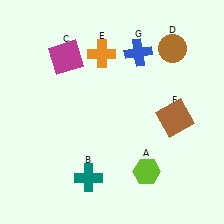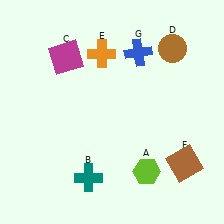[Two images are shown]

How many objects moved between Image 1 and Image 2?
1 object moved between the two images.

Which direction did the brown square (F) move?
The brown square (F) moved down.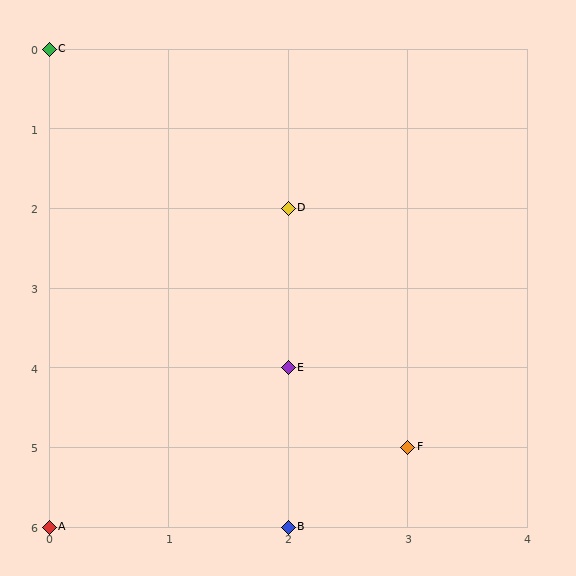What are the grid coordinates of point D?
Point D is at grid coordinates (2, 2).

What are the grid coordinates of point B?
Point B is at grid coordinates (2, 6).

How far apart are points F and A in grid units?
Points F and A are 3 columns and 1 row apart (about 3.2 grid units diagonally).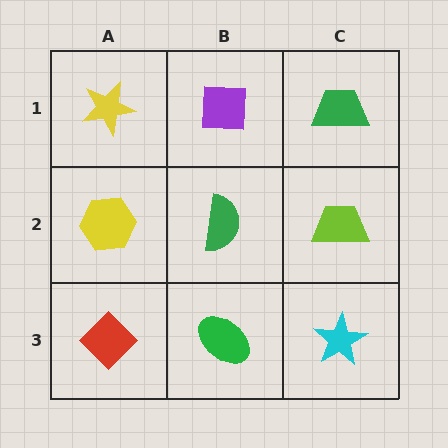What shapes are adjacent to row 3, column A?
A yellow hexagon (row 2, column A), a green ellipse (row 3, column B).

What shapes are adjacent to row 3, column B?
A green semicircle (row 2, column B), a red diamond (row 3, column A), a cyan star (row 3, column C).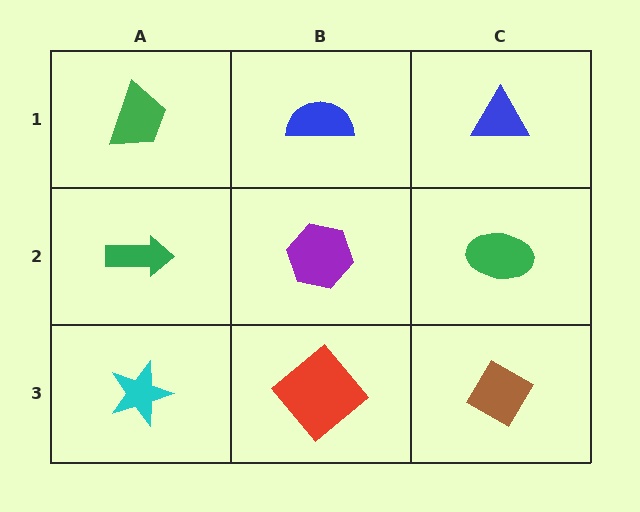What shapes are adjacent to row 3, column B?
A purple hexagon (row 2, column B), a cyan star (row 3, column A), a brown diamond (row 3, column C).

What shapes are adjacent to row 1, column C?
A green ellipse (row 2, column C), a blue semicircle (row 1, column B).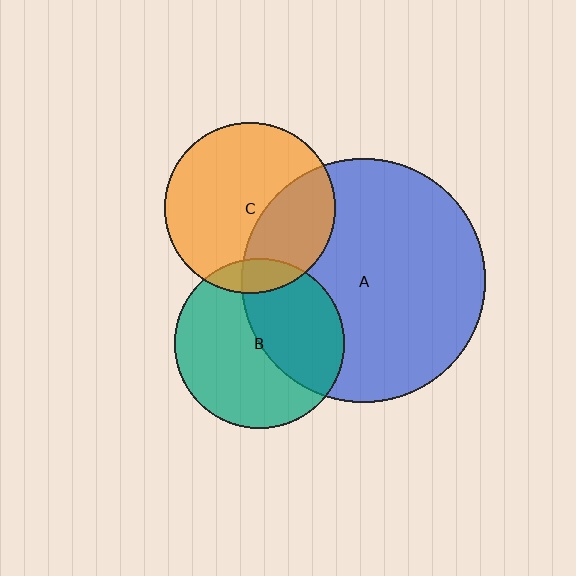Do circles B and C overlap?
Yes.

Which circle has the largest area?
Circle A (blue).